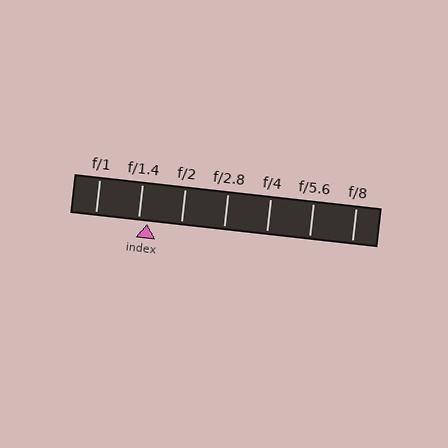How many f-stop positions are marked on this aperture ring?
There are 7 f-stop positions marked.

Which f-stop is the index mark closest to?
The index mark is closest to f/1.4.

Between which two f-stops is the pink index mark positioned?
The index mark is between f/1.4 and f/2.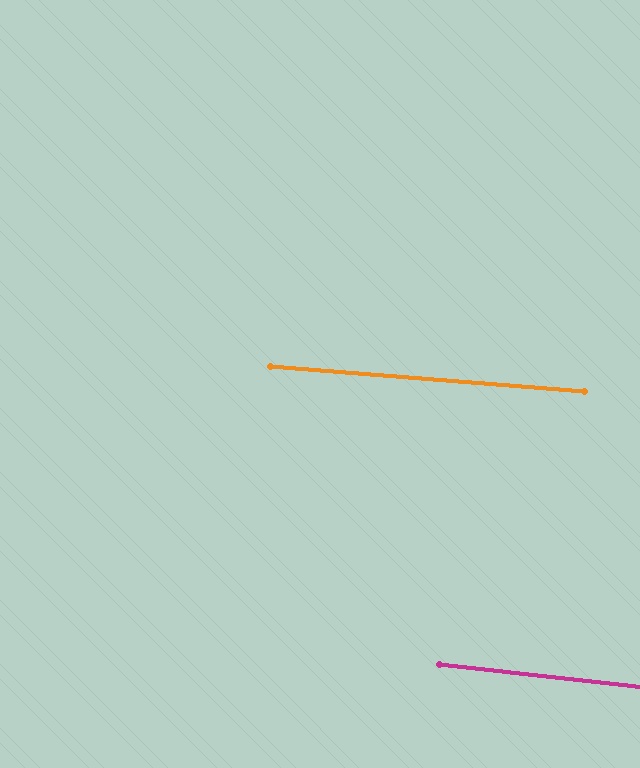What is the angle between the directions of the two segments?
Approximately 2 degrees.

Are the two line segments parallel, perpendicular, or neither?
Parallel — their directions differ by only 1.6°.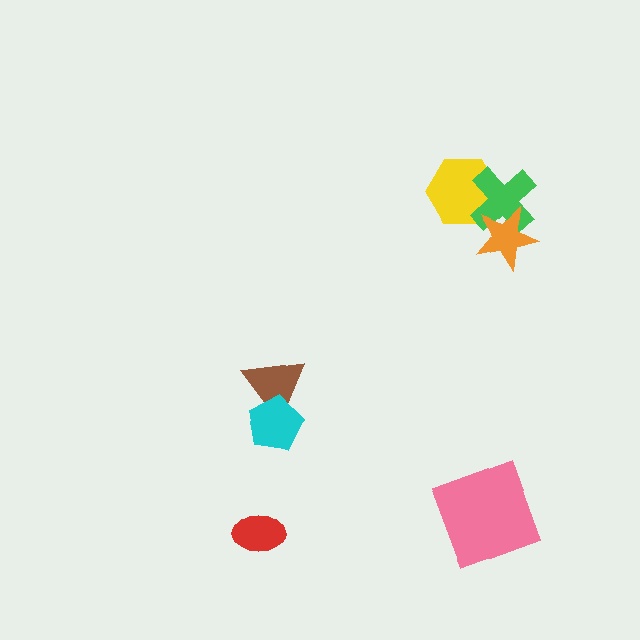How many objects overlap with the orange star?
2 objects overlap with the orange star.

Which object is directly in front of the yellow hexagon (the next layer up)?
The green cross is directly in front of the yellow hexagon.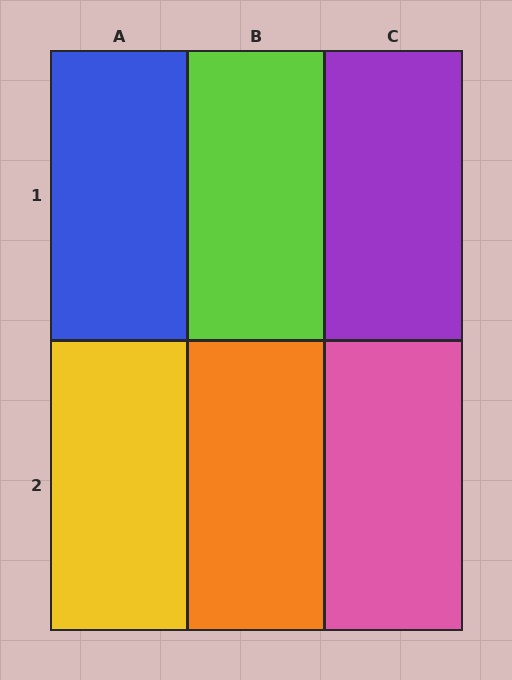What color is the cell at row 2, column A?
Yellow.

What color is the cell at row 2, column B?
Orange.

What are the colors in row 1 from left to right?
Blue, lime, purple.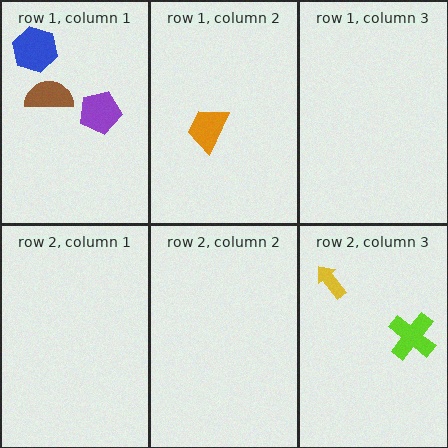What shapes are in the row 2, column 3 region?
The lime cross, the yellow arrow.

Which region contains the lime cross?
The row 2, column 3 region.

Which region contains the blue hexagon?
The row 1, column 1 region.